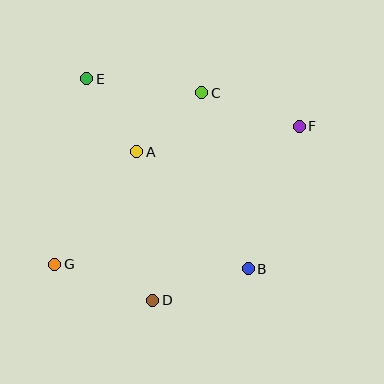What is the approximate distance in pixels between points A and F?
The distance between A and F is approximately 165 pixels.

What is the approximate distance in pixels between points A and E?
The distance between A and E is approximately 89 pixels.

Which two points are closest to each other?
Points A and C are closest to each other.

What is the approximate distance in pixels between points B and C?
The distance between B and C is approximately 182 pixels.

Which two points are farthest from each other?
Points F and G are farthest from each other.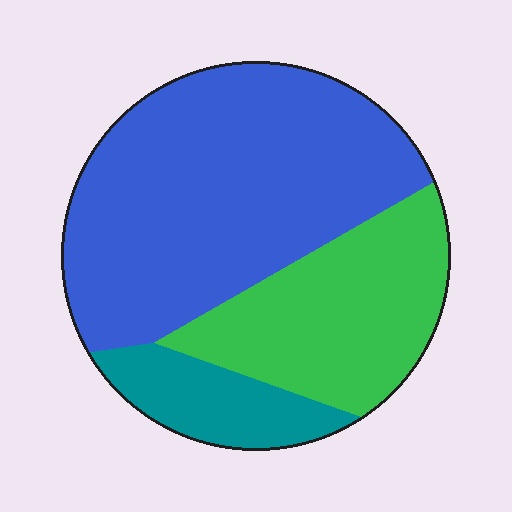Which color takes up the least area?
Teal, at roughly 15%.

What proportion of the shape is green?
Green covers about 30% of the shape.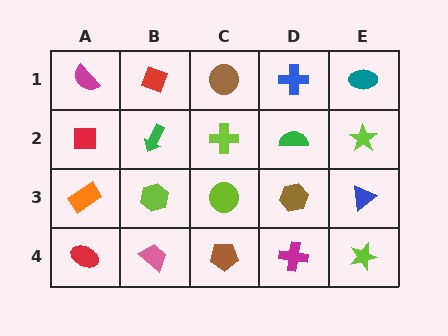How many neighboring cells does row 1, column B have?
3.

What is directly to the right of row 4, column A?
A pink trapezoid.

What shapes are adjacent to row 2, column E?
A teal ellipse (row 1, column E), a blue triangle (row 3, column E), a green semicircle (row 2, column D).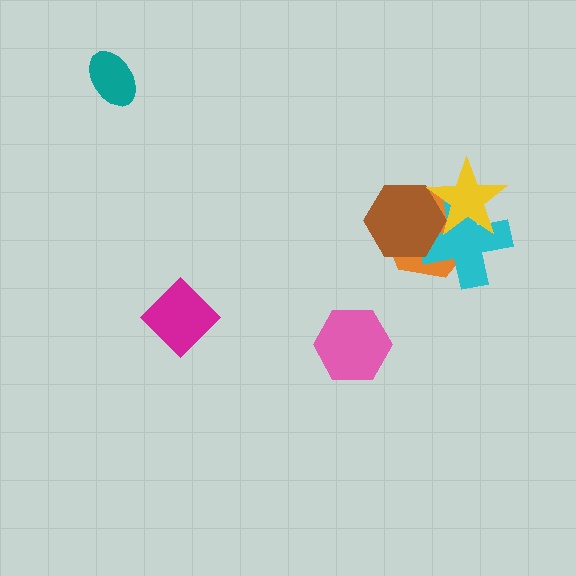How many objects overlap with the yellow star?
3 objects overlap with the yellow star.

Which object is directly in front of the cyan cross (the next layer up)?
The brown hexagon is directly in front of the cyan cross.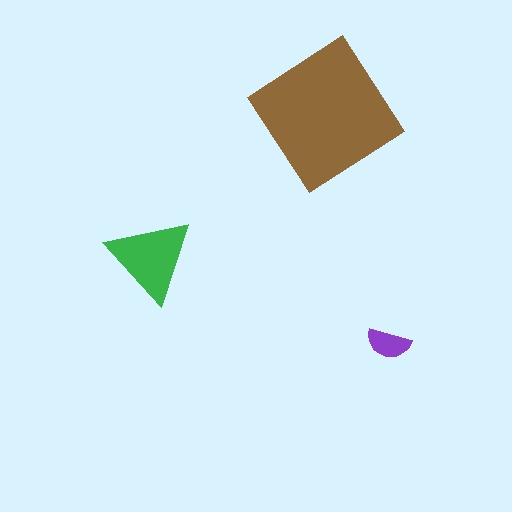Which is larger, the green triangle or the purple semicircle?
The green triangle.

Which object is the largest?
The brown diamond.